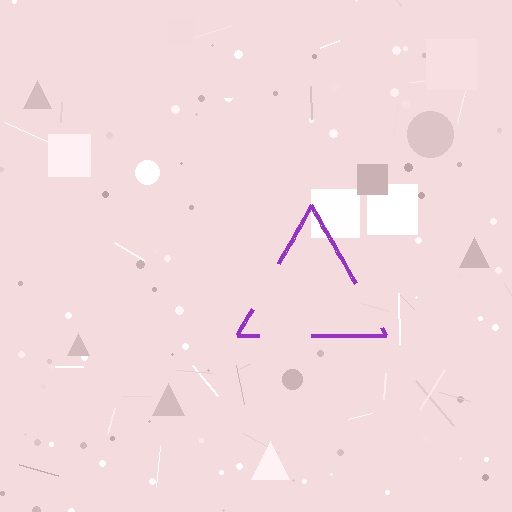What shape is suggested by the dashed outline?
The dashed outline suggests a triangle.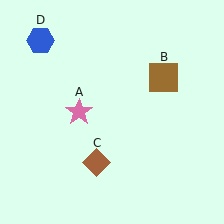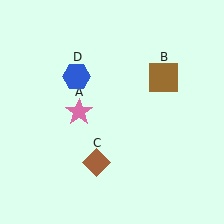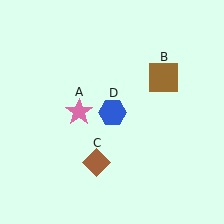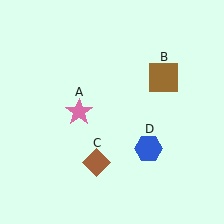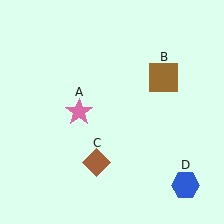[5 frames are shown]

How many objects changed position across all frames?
1 object changed position: blue hexagon (object D).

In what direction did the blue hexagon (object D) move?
The blue hexagon (object D) moved down and to the right.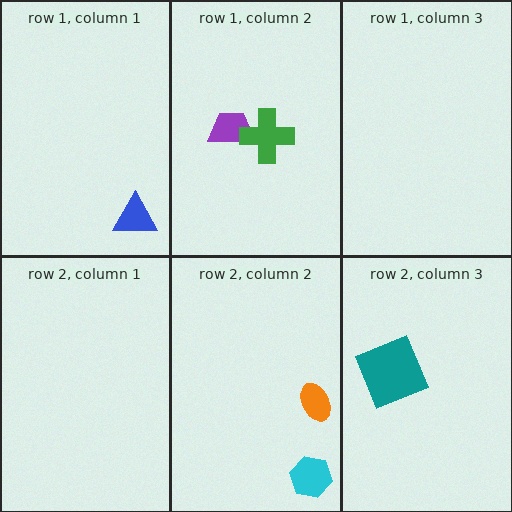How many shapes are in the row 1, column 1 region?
1.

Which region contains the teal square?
The row 2, column 3 region.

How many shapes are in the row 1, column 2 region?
2.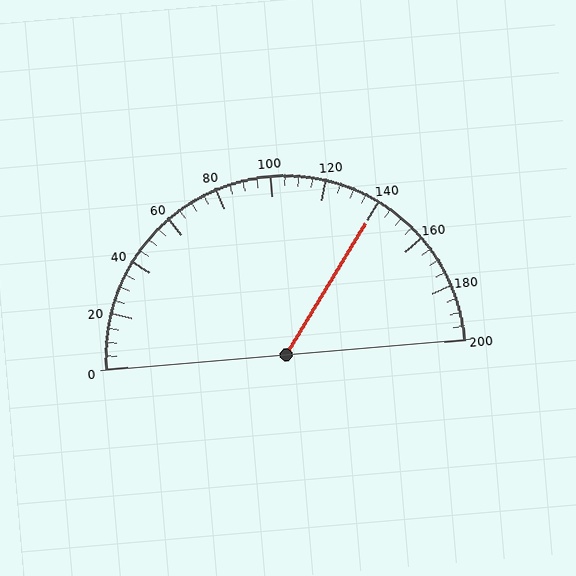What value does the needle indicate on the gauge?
The needle indicates approximately 140.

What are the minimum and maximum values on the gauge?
The gauge ranges from 0 to 200.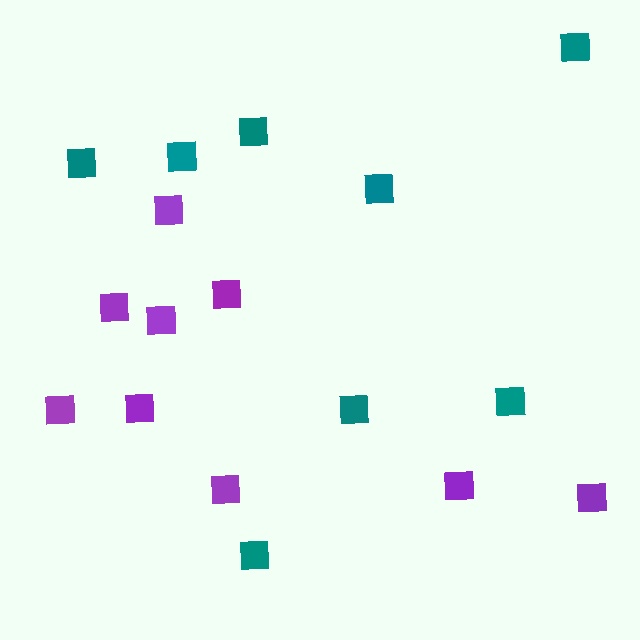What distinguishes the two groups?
There are 2 groups: one group of purple squares (9) and one group of teal squares (8).